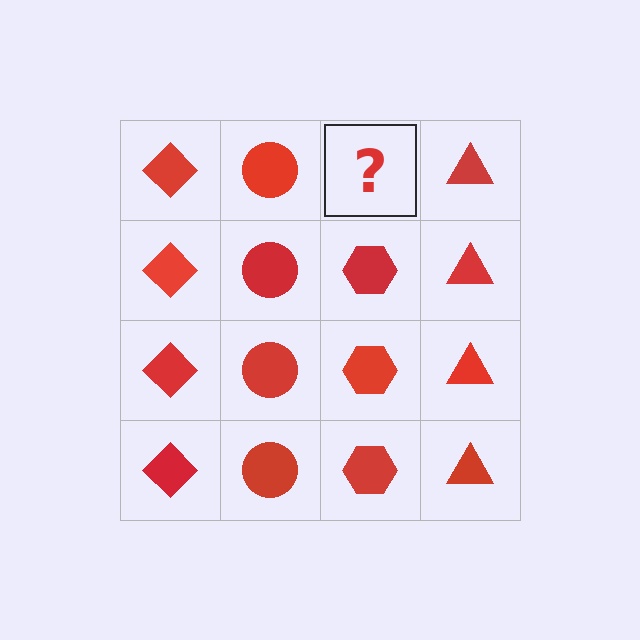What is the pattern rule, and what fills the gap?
The rule is that each column has a consistent shape. The gap should be filled with a red hexagon.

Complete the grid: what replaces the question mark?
The question mark should be replaced with a red hexagon.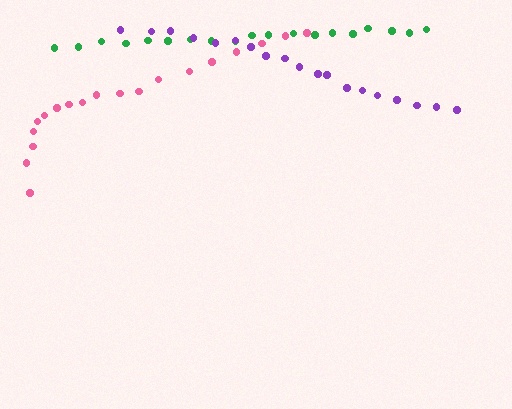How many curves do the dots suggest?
There are 3 distinct paths.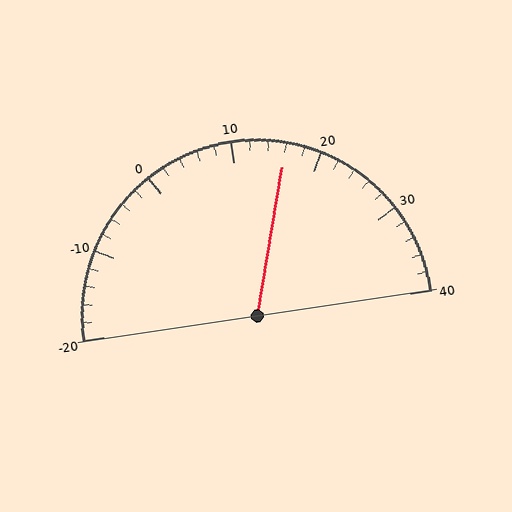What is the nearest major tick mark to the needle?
The nearest major tick mark is 20.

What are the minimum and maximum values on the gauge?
The gauge ranges from -20 to 40.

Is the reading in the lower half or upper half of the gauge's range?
The reading is in the upper half of the range (-20 to 40).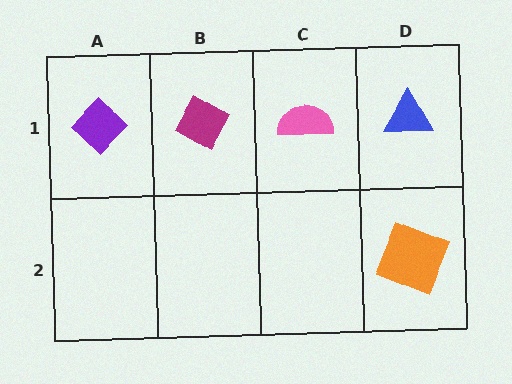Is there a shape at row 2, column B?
No, that cell is empty.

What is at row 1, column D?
A blue triangle.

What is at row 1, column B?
A magenta diamond.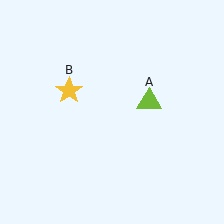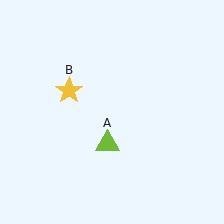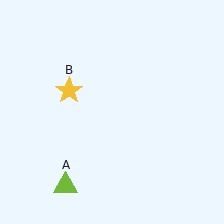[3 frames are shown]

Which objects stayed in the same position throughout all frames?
Yellow star (object B) remained stationary.